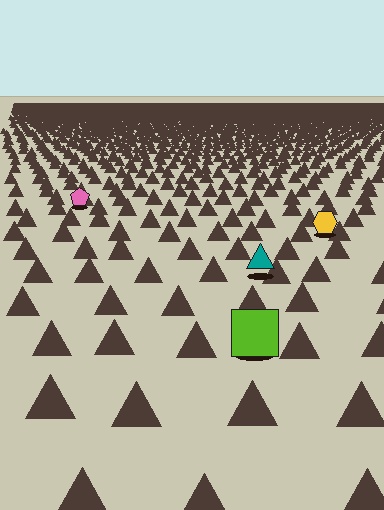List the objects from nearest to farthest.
From nearest to farthest: the lime square, the teal triangle, the yellow hexagon, the pink pentagon.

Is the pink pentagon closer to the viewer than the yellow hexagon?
No. The yellow hexagon is closer — you can tell from the texture gradient: the ground texture is coarser near it.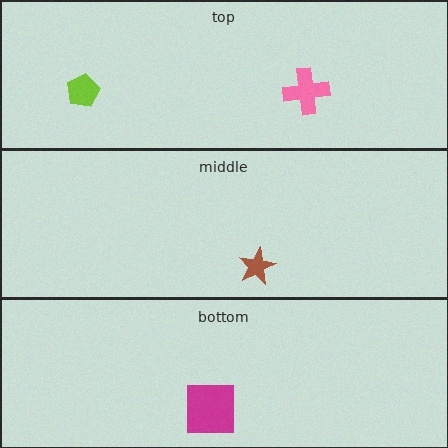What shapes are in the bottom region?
The magenta square.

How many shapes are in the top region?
2.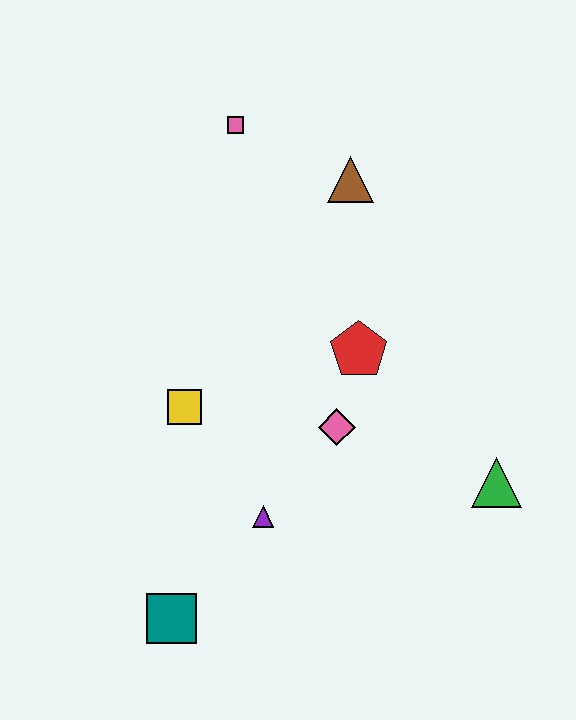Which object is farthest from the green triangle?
The pink square is farthest from the green triangle.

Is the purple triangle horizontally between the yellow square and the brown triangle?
Yes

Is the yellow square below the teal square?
No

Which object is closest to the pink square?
The brown triangle is closest to the pink square.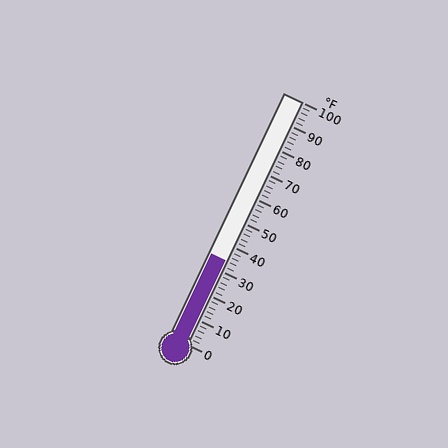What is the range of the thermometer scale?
The thermometer scale ranges from 0°F to 100°F.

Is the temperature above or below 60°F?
The temperature is below 60°F.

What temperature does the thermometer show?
The thermometer shows approximately 34°F.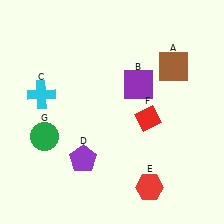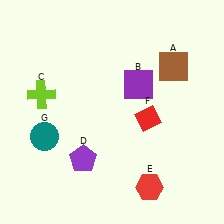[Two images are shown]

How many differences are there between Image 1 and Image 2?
There are 2 differences between the two images.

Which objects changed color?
C changed from cyan to lime. G changed from green to teal.